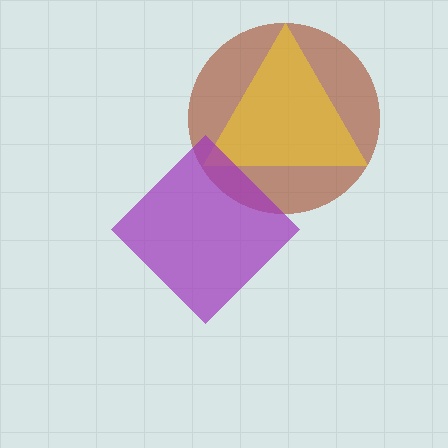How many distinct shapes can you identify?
There are 3 distinct shapes: a brown circle, a yellow triangle, a purple diamond.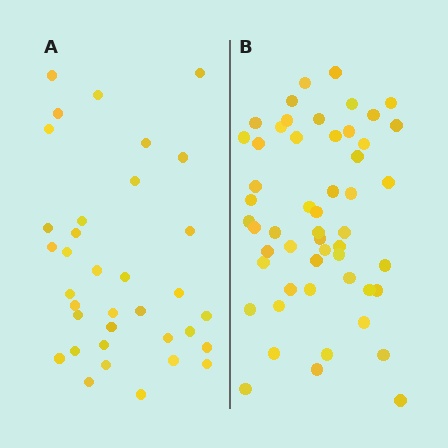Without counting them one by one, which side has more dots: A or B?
Region B (the right region) has more dots.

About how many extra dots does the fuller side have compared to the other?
Region B has approximately 20 more dots than region A.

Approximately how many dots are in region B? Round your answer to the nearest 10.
About 50 dots. (The exact count is 53, which rounds to 50.)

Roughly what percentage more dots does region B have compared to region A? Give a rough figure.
About 50% more.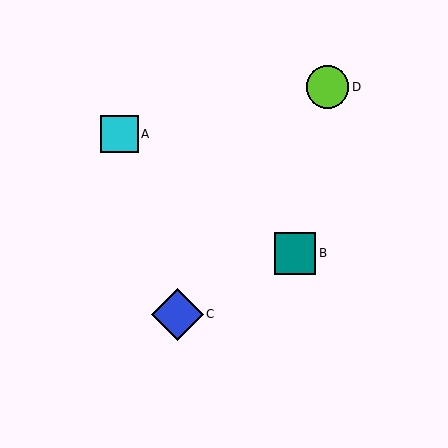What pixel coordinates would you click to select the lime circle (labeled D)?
Click at (328, 87) to select the lime circle D.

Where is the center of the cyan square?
The center of the cyan square is at (119, 134).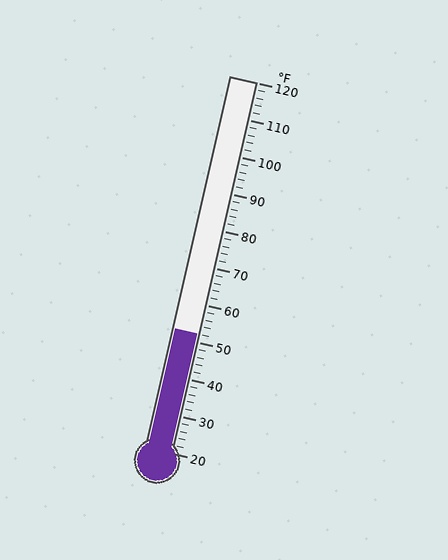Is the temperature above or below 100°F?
The temperature is below 100°F.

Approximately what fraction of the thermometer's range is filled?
The thermometer is filled to approximately 30% of its range.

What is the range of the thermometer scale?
The thermometer scale ranges from 20°F to 120°F.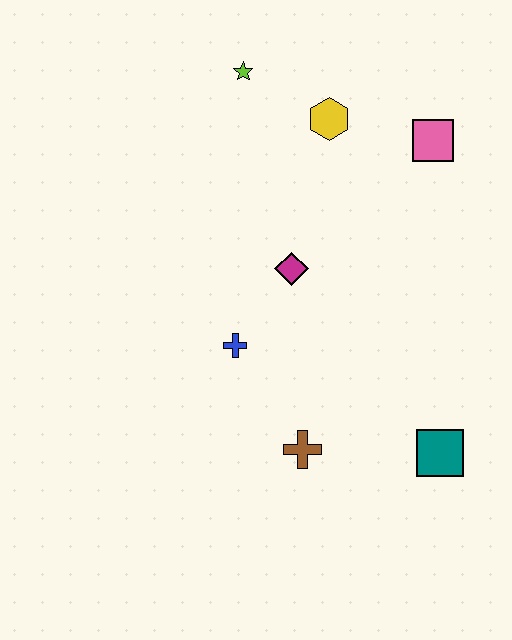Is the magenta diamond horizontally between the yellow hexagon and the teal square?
No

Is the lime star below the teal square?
No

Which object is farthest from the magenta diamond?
The teal square is farthest from the magenta diamond.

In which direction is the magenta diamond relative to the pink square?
The magenta diamond is to the left of the pink square.